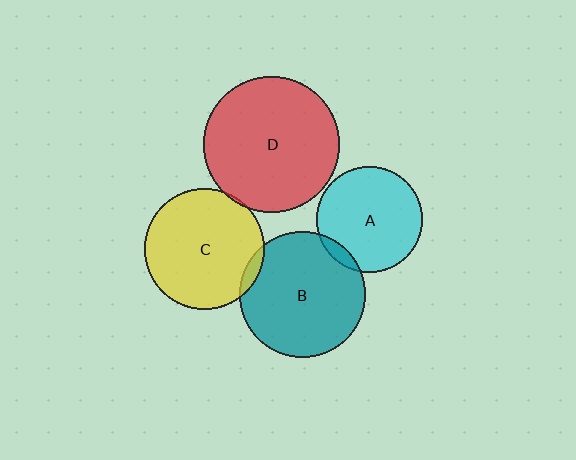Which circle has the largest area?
Circle D (red).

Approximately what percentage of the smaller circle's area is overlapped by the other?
Approximately 5%.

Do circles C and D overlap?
Yes.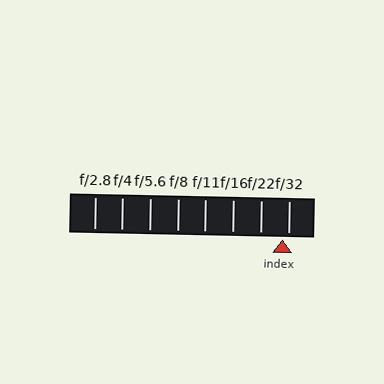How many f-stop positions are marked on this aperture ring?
There are 8 f-stop positions marked.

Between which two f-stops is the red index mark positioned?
The index mark is between f/22 and f/32.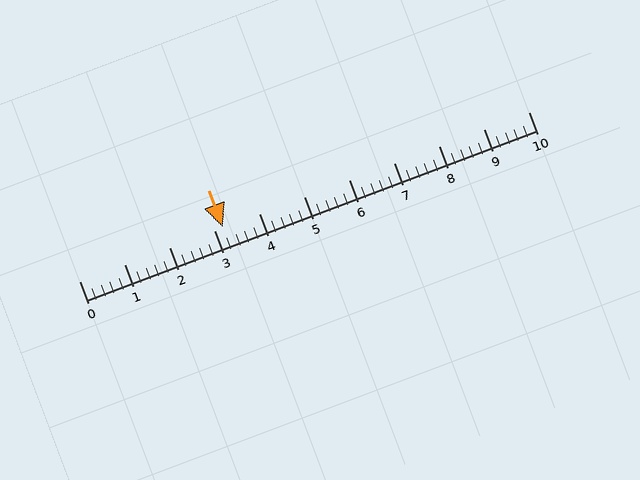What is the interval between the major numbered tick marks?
The major tick marks are spaced 1 units apart.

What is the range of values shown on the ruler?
The ruler shows values from 0 to 10.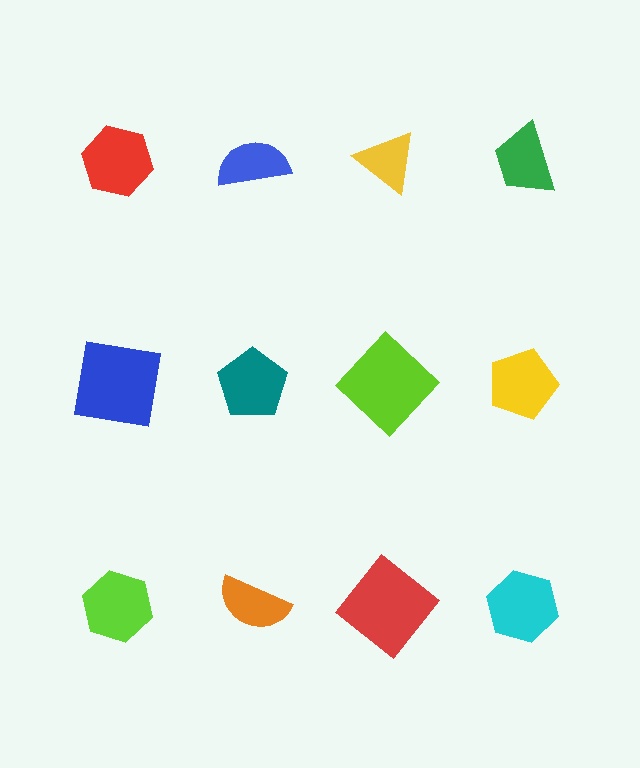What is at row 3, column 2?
An orange semicircle.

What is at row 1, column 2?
A blue semicircle.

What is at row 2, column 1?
A blue square.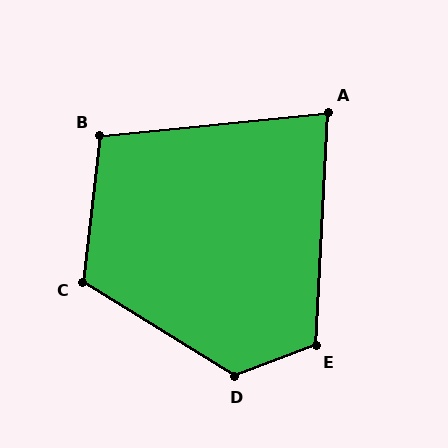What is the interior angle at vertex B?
Approximately 102 degrees (obtuse).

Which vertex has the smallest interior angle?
A, at approximately 81 degrees.